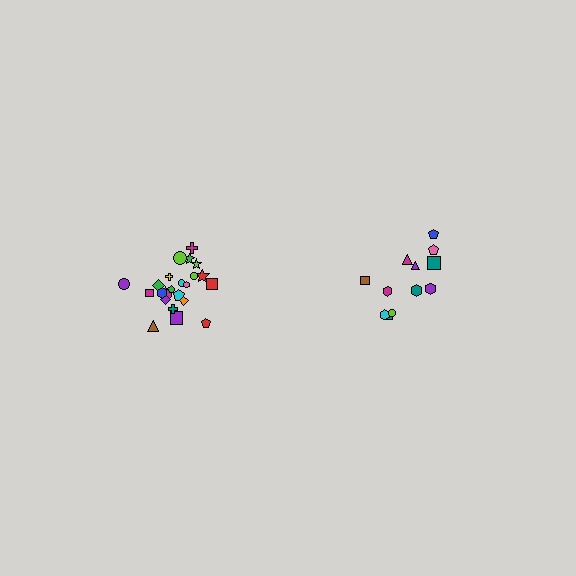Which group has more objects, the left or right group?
The left group.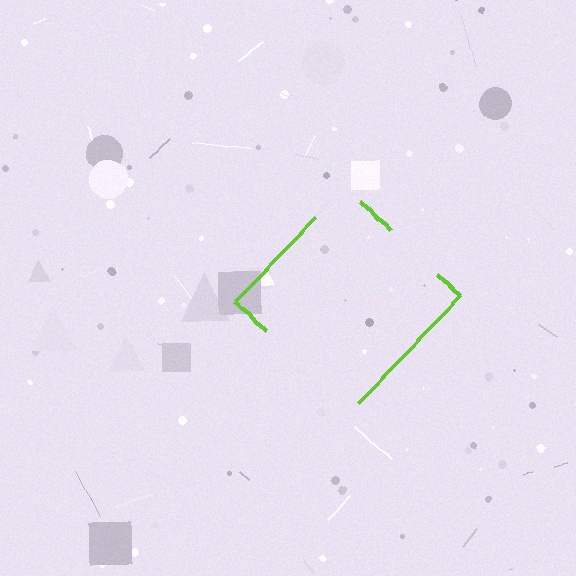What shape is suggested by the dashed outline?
The dashed outline suggests a diamond.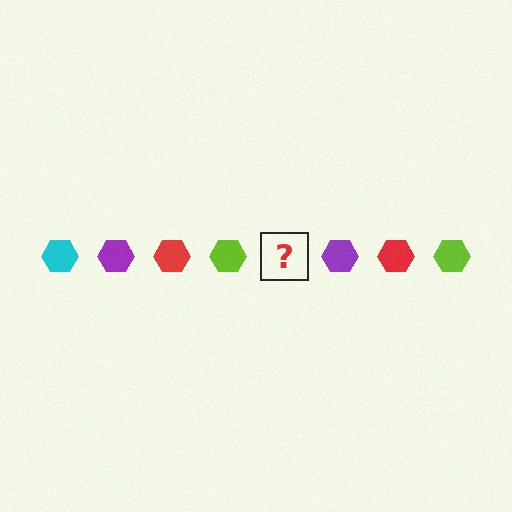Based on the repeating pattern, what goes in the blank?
The blank should be a cyan hexagon.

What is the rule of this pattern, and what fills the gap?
The rule is that the pattern cycles through cyan, purple, red, lime hexagons. The gap should be filled with a cyan hexagon.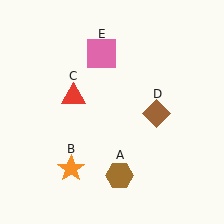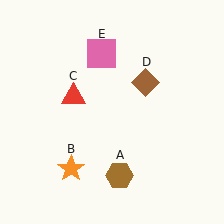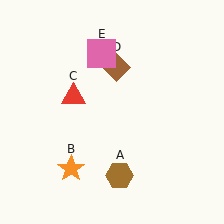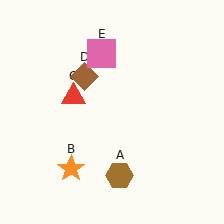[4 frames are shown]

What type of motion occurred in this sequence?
The brown diamond (object D) rotated counterclockwise around the center of the scene.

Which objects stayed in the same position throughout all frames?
Brown hexagon (object A) and orange star (object B) and red triangle (object C) and pink square (object E) remained stationary.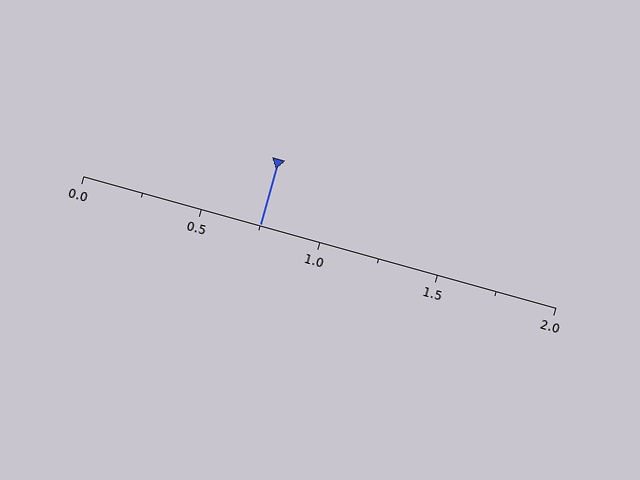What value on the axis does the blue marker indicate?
The marker indicates approximately 0.75.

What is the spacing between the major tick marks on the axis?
The major ticks are spaced 0.5 apart.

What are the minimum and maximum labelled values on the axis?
The axis runs from 0.0 to 2.0.